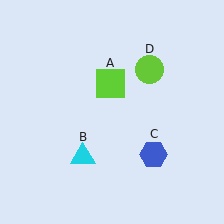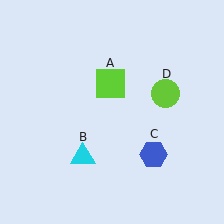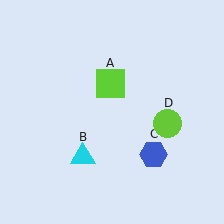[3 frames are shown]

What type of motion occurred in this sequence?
The lime circle (object D) rotated clockwise around the center of the scene.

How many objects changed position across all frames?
1 object changed position: lime circle (object D).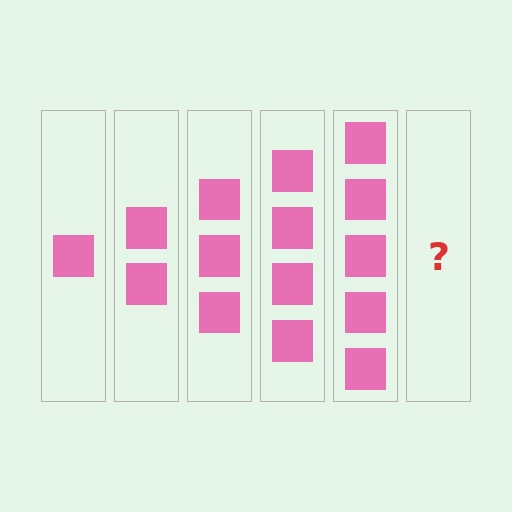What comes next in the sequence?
The next element should be 6 squares.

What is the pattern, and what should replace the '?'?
The pattern is that each step adds one more square. The '?' should be 6 squares.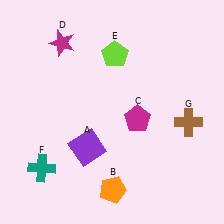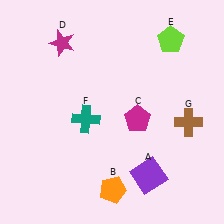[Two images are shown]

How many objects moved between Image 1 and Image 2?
3 objects moved between the two images.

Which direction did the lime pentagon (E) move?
The lime pentagon (E) moved right.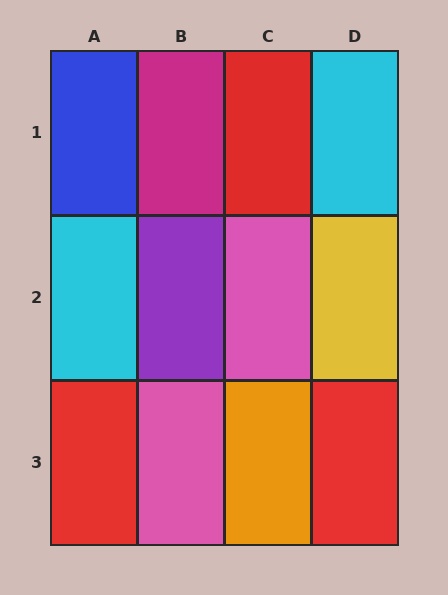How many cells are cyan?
2 cells are cyan.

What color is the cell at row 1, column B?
Magenta.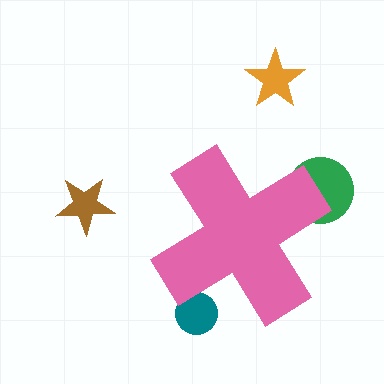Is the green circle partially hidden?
Yes, the green circle is partially hidden behind the pink cross.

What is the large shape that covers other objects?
A pink cross.